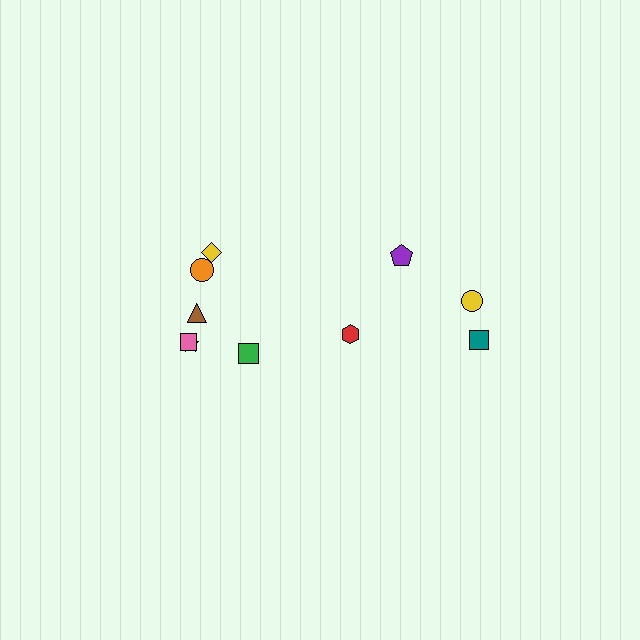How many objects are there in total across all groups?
There are 10 objects.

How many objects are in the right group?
There are 4 objects.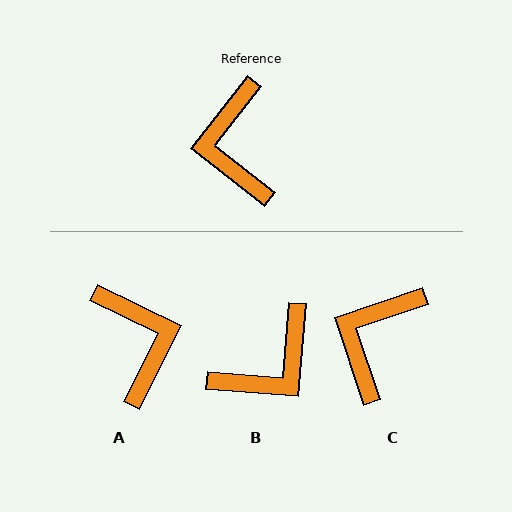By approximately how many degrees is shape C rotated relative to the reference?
Approximately 34 degrees clockwise.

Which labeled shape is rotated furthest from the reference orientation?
A, about 168 degrees away.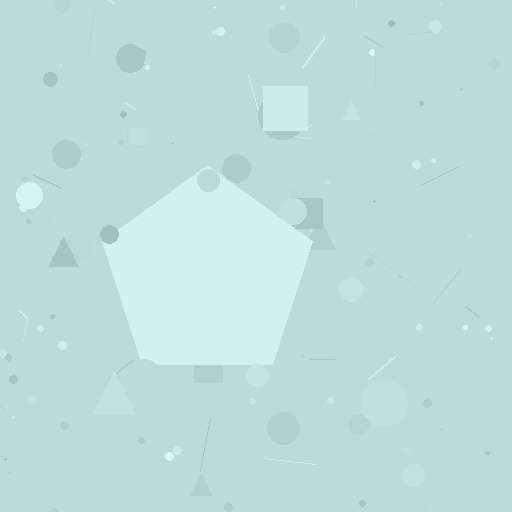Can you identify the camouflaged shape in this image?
The camouflaged shape is a pentagon.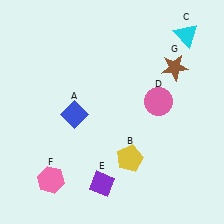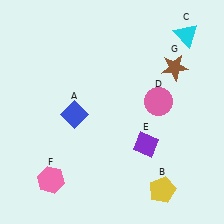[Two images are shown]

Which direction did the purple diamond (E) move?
The purple diamond (E) moved right.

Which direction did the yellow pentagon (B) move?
The yellow pentagon (B) moved right.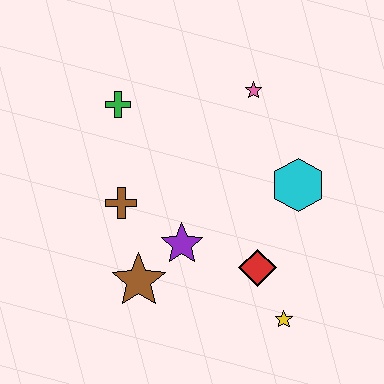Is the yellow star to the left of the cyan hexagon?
Yes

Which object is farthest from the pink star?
The yellow star is farthest from the pink star.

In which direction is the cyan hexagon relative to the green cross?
The cyan hexagon is to the right of the green cross.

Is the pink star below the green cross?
No